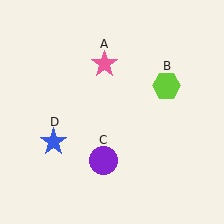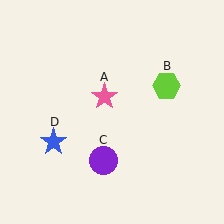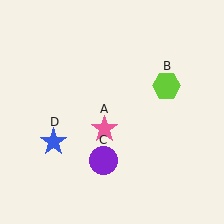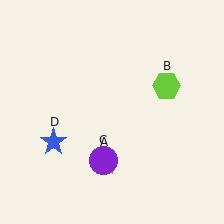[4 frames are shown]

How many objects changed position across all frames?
1 object changed position: pink star (object A).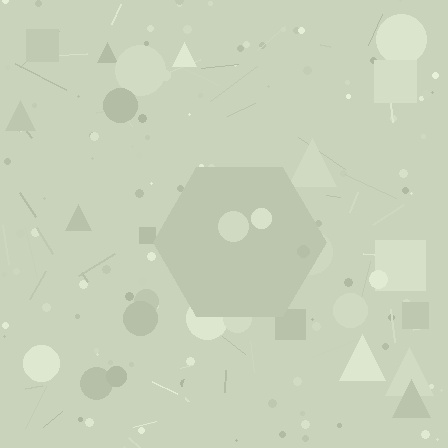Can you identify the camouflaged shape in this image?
The camouflaged shape is a hexagon.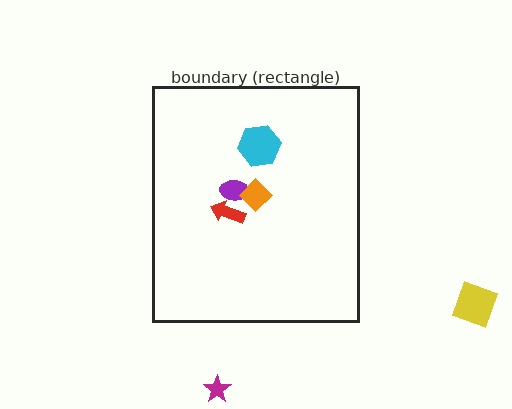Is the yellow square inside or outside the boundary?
Outside.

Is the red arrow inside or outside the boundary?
Inside.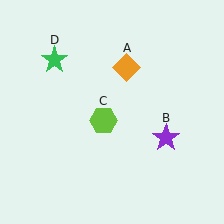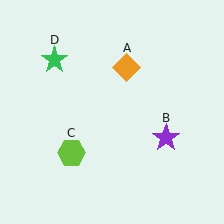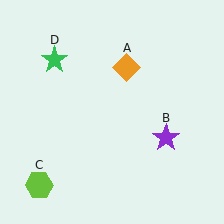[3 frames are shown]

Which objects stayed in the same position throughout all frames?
Orange diamond (object A) and purple star (object B) and green star (object D) remained stationary.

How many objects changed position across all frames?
1 object changed position: lime hexagon (object C).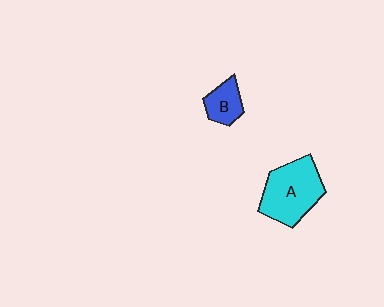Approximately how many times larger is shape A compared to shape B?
Approximately 2.3 times.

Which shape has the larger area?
Shape A (cyan).